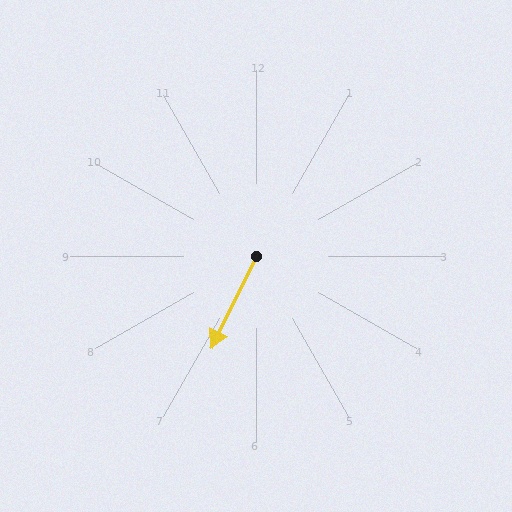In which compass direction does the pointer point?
Southwest.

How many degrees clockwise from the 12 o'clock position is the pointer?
Approximately 206 degrees.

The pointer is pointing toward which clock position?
Roughly 7 o'clock.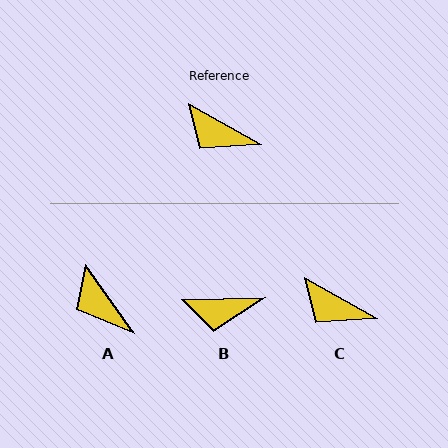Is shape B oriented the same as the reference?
No, it is off by about 31 degrees.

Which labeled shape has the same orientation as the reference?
C.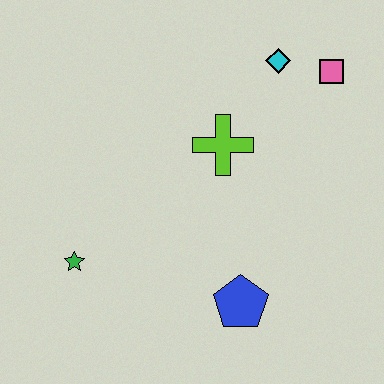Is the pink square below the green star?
No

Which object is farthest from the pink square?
The green star is farthest from the pink square.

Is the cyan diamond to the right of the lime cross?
Yes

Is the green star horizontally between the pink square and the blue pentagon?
No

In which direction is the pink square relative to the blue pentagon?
The pink square is above the blue pentagon.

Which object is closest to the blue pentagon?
The lime cross is closest to the blue pentagon.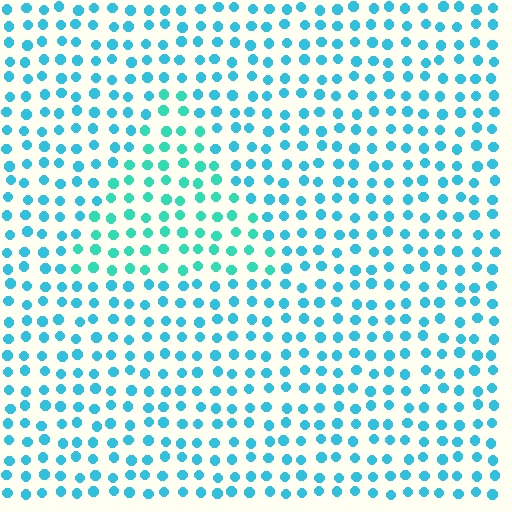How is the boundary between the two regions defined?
The boundary is defined purely by a slight shift in hue (about 24 degrees). Spacing, size, and orientation are identical on both sides.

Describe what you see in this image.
The image is filled with small cyan elements in a uniform arrangement. A triangle-shaped region is visible where the elements are tinted to a slightly different hue, forming a subtle color boundary.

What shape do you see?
I see a triangle.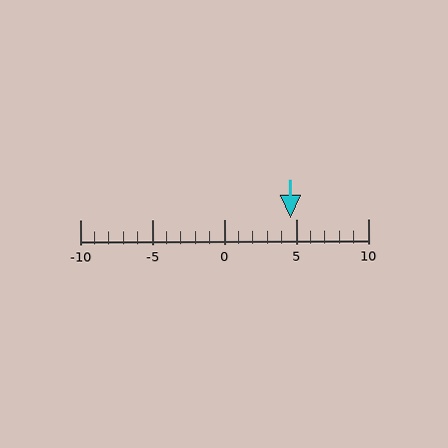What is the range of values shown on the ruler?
The ruler shows values from -10 to 10.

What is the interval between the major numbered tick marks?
The major tick marks are spaced 5 units apart.